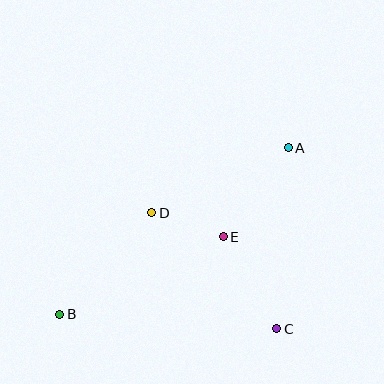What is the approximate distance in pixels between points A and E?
The distance between A and E is approximately 110 pixels.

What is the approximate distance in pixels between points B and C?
The distance between B and C is approximately 217 pixels.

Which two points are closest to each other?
Points D and E are closest to each other.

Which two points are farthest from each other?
Points A and B are farthest from each other.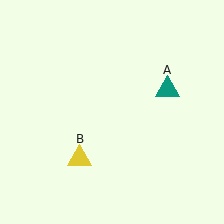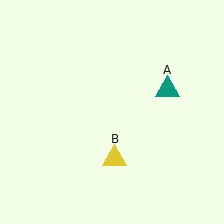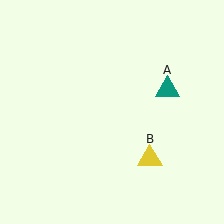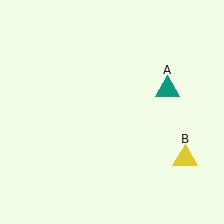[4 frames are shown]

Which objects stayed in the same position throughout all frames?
Teal triangle (object A) remained stationary.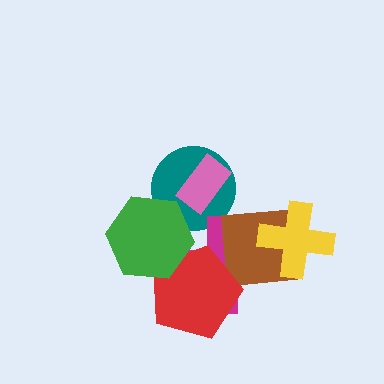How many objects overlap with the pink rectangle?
1 object overlaps with the pink rectangle.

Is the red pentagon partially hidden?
Yes, it is partially covered by another shape.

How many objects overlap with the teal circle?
3 objects overlap with the teal circle.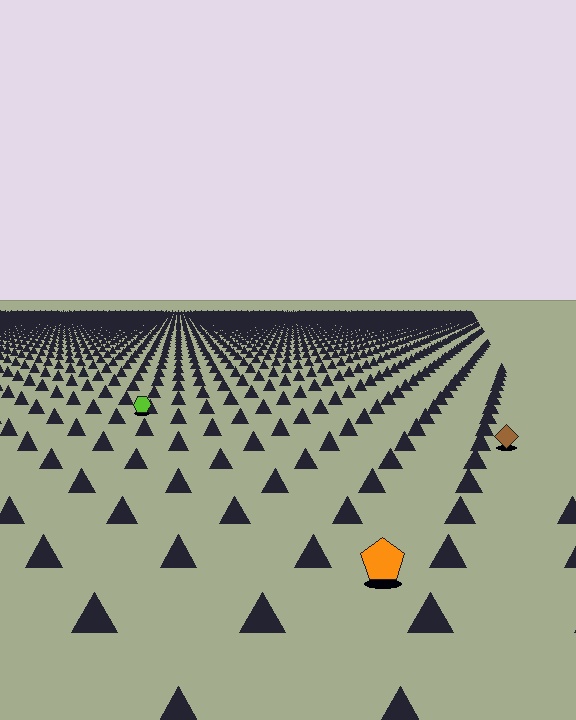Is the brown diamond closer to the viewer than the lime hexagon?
Yes. The brown diamond is closer — you can tell from the texture gradient: the ground texture is coarser near it.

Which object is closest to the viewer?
The orange pentagon is closest. The texture marks near it are larger and more spread out.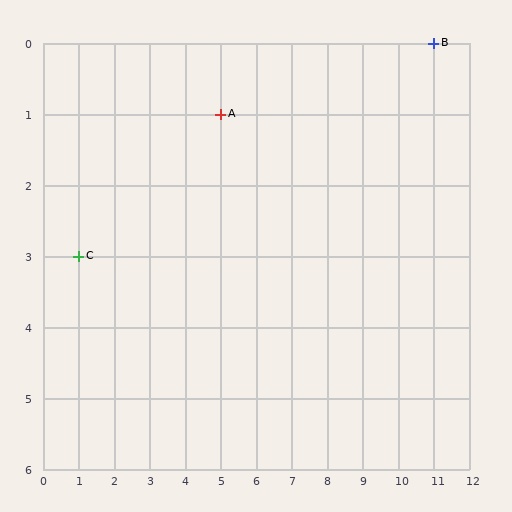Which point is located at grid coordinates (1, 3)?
Point C is at (1, 3).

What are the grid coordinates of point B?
Point B is at grid coordinates (11, 0).